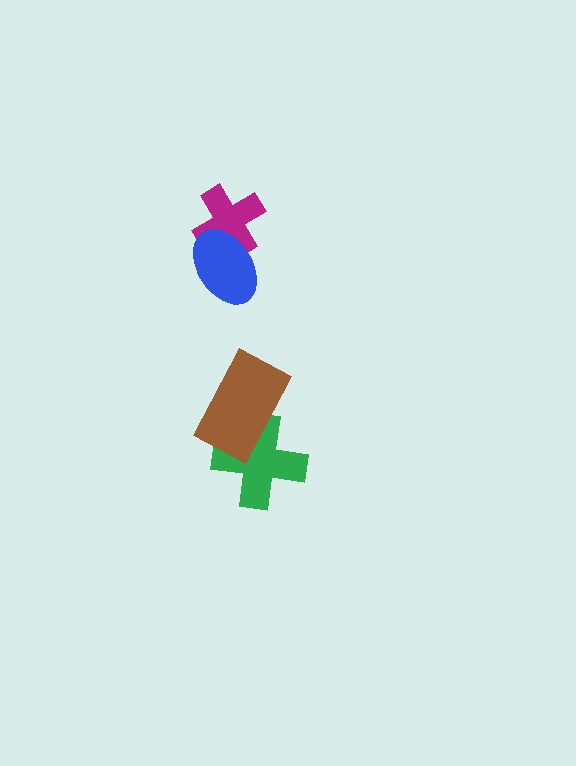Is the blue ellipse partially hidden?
No, no other shape covers it.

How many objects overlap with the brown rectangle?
1 object overlaps with the brown rectangle.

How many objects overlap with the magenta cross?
1 object overlaps with the magenta cross.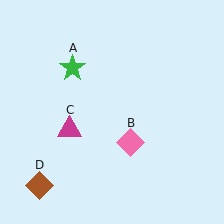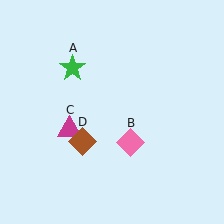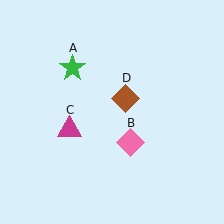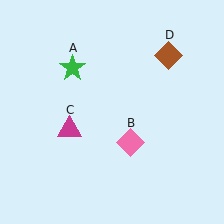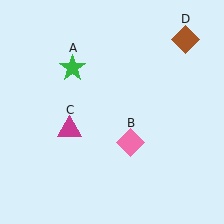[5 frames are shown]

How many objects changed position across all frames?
1 object changed position: brown diamond (object D).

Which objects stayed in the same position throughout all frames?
Green star (object A) and pink diamond (object B) and magenta triangle (object C) remained stationary.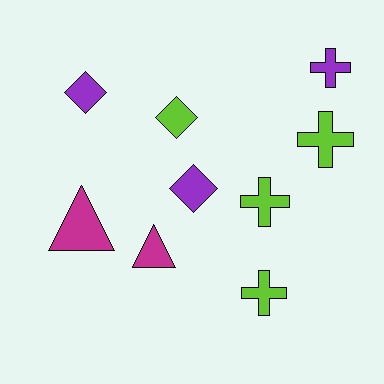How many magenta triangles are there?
There are 2 magenta triangles.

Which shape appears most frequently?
Cross, with 4 objects.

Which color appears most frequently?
Lime, with 4 objects.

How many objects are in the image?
There are 9 objects.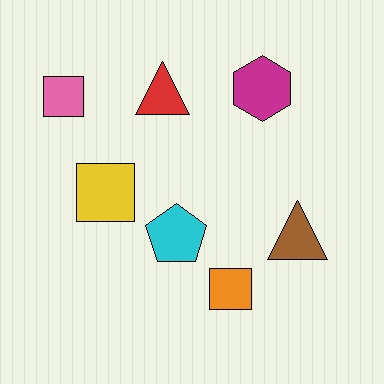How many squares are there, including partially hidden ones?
There are 3 squares.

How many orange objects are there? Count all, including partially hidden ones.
There is 1 orange object.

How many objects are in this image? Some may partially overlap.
There are 7 objects.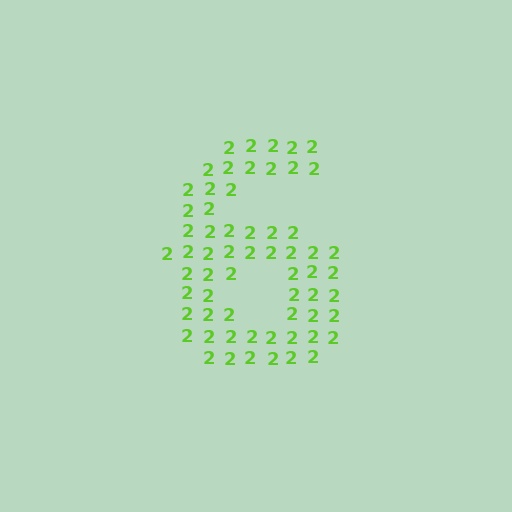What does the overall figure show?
The overall figure shows the digit 6.